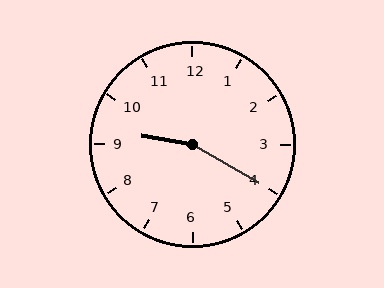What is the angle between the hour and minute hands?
Approximately 160 degrees.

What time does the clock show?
9:20.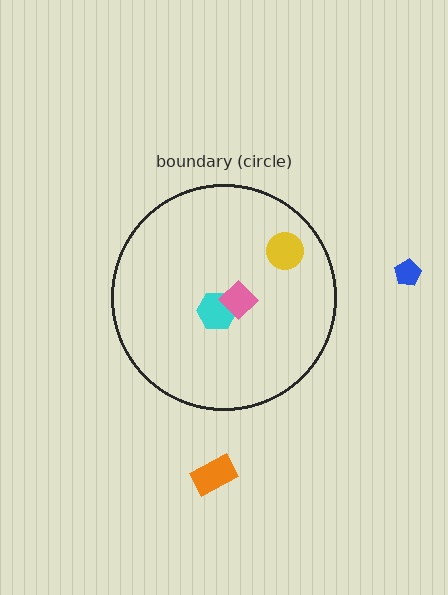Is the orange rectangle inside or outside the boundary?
Outside.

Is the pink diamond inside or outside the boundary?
Inside.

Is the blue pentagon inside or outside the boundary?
Outside.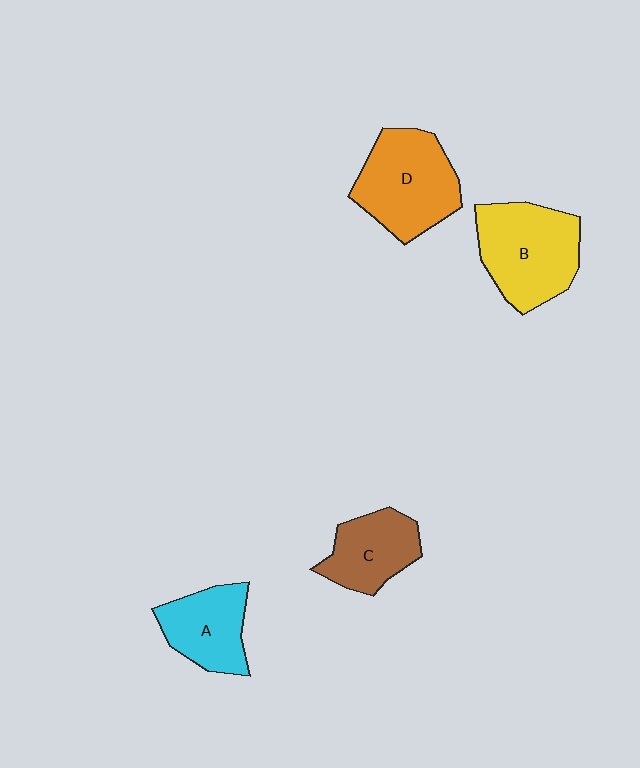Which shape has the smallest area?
Shape C (brown).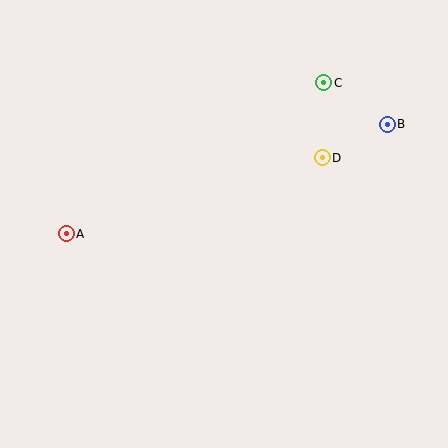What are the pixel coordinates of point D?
Point D is at (322, 158).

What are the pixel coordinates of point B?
Point B is at (387, 124).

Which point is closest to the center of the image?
Point D at (322, 158) is closest to the center.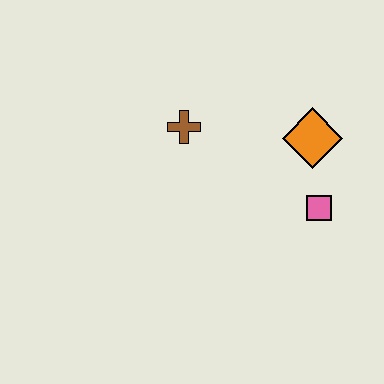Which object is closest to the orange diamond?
The pink square is closest to the orange diamond.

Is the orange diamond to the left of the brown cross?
No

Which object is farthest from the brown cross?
The pink square is farthest from the brown cross.